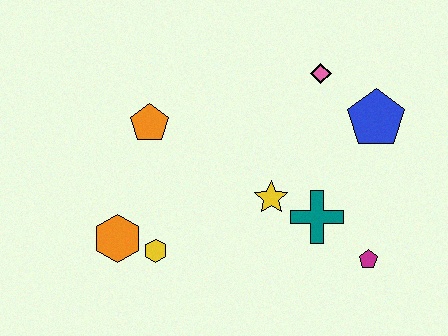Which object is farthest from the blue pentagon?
The orange hexagon is farthest from the blue pentagon.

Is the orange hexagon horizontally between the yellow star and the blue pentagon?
No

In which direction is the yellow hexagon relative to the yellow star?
The yellow hexagon is to the left of the yellow star.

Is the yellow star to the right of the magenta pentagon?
No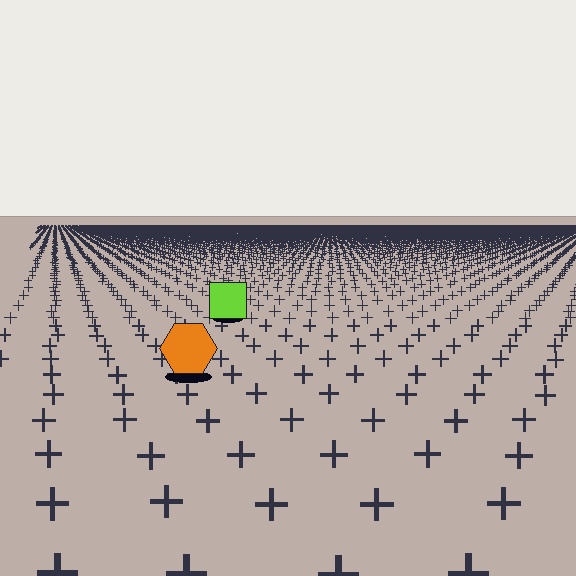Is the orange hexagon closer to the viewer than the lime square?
Yes. The orange hexagon is closer — you can tell from the texture gradient: the ground texture is coarser near it.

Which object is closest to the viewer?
The orange hexagon is closest. The texture marks near it are larger and more spread out.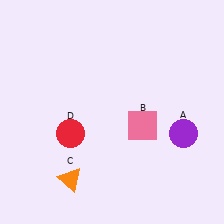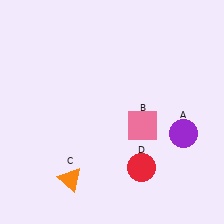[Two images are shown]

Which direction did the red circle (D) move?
The red circle (D) moved right.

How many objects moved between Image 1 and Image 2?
1 object moved between the two images.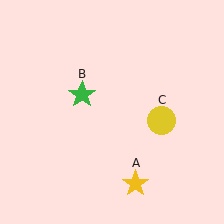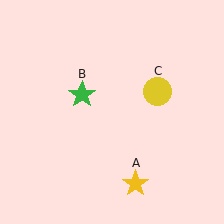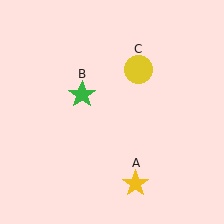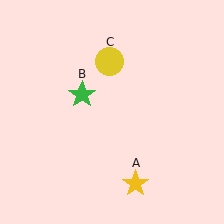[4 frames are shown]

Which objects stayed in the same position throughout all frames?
Yellow star (object A) and green star (object B) remained stationary.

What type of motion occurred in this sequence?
The yellow circle (object C) rotated counterclockwise around the center of the scene.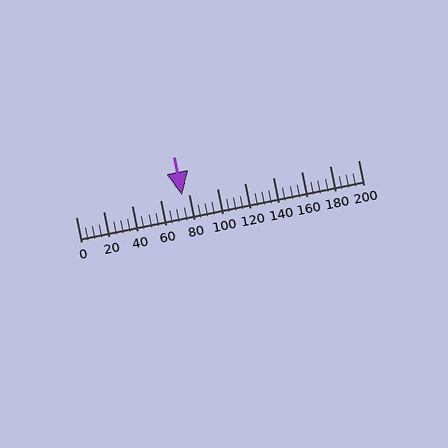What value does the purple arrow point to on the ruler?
The purple arrow points to approximately 75.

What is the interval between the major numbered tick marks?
The major tick marks are spaced 20 units apart.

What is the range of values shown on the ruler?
The ruler shows values from 0 to 200.